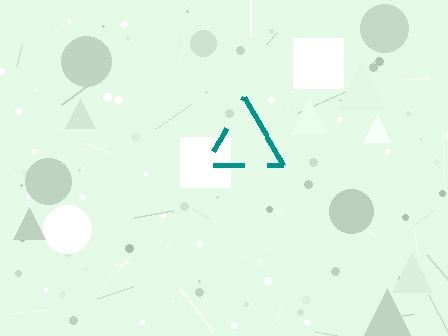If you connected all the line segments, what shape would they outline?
They would outline a triangle.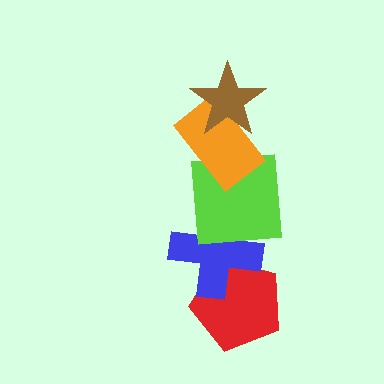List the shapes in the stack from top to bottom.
From top to bottom: the brown star, the orange rectangle, the lime square, the blue cross, the red pentagon.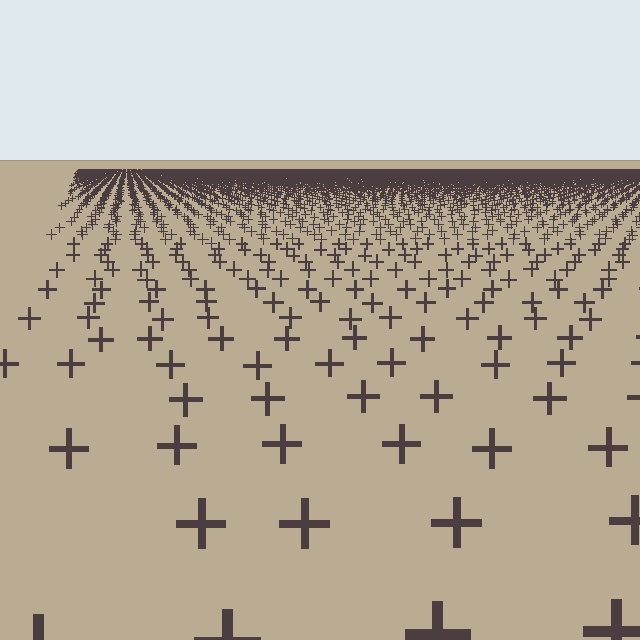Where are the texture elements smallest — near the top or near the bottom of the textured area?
Near the top.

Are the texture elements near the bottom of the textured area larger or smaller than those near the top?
Larger. Near the bottom, elements are closer to the viewer and appear at a bigger on-screen size.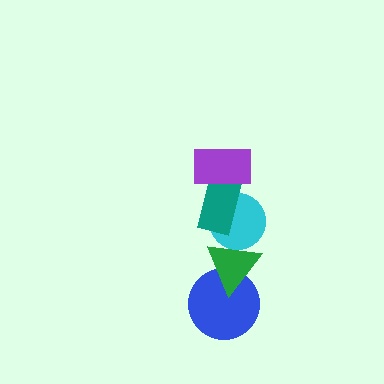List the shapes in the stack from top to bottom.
From top to bottom: the purple rectangle, the teal rectangle, the cyan circle, the green triangle, the blue circle.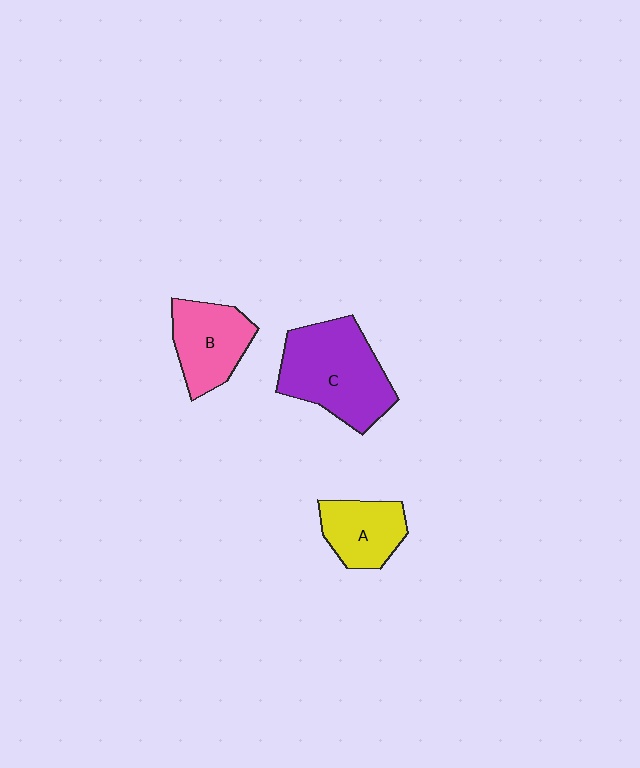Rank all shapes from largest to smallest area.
From largest to smallest: C (purple), B (pink), A (yellow).